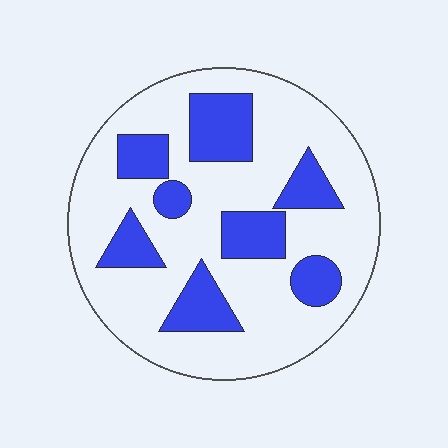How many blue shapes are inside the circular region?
8.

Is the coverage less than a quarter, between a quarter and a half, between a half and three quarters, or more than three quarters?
Between a quarter and a half.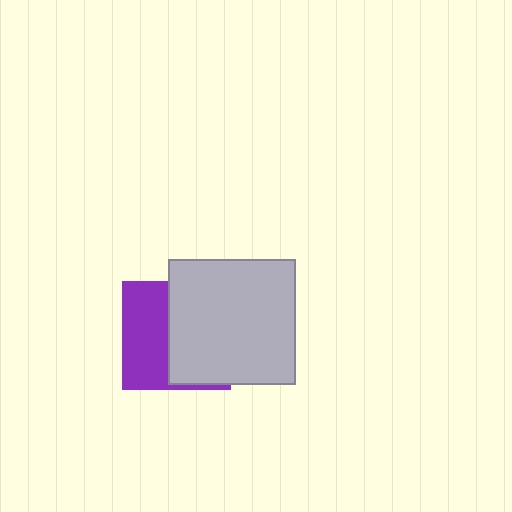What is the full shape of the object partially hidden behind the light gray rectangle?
The partially hidden object is a purple square.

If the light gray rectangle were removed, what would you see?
You would see the complete purple square.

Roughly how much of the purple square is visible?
A small part of it is visible (roughly 44%).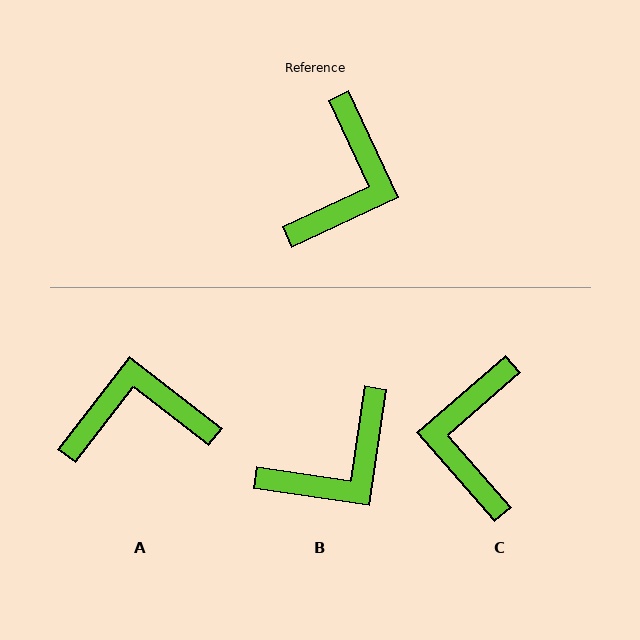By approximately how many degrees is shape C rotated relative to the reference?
Approximately 164 degrees clockwise.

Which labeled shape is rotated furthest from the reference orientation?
C, about 164 degrees away.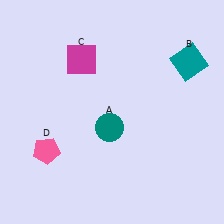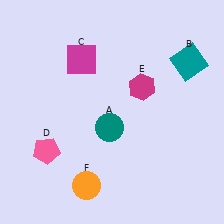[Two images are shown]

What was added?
A magenta hexagon (E), an orange circle (F) were added in Image 2.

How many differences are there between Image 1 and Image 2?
There are 2 differences between the two images.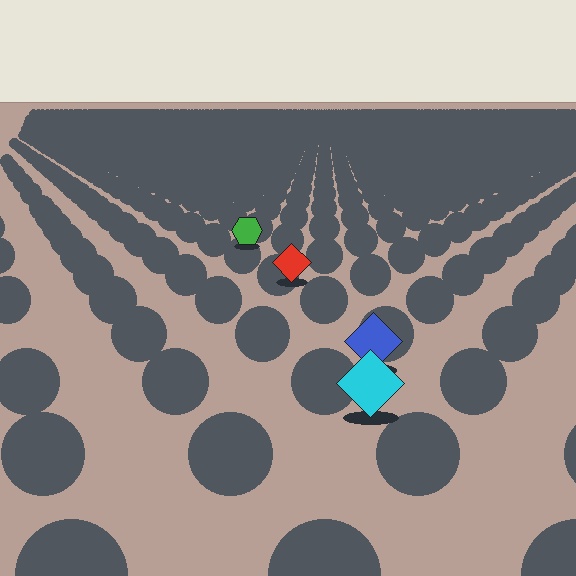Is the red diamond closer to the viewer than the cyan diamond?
No. The cyan diamond is closer — you can tell from the texture gradient: the ground texture is coarser near it.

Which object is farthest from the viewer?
The green hexagon is farthest from the viewer. It appears smaller and the ground texture around it is denser.